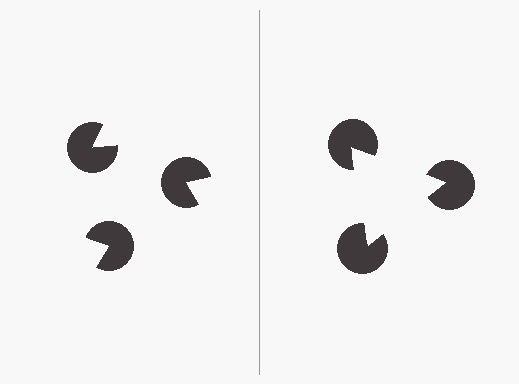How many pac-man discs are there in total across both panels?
6 — 3 on each side.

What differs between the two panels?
The pac-man discs are positioned identically on both sides; only the wedge orientations differ. On the right they align to a triangle; on the left they are misaligned.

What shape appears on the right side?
An illusory triangle.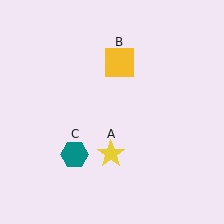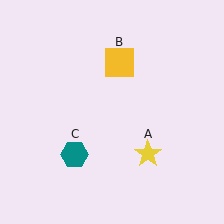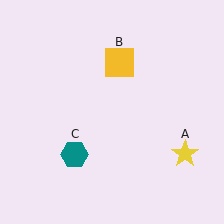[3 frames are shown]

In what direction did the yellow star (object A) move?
The yellow star (object A) moved right.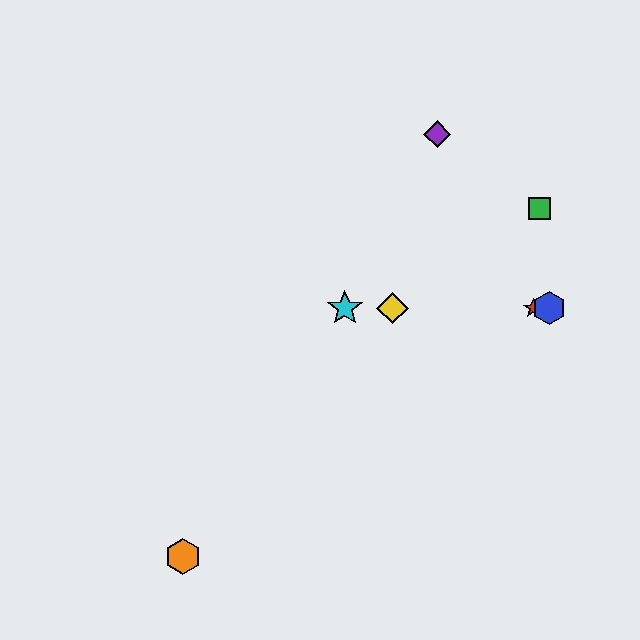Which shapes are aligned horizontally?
The red star, the blue hexagon, the yellow diamond, the cyan star are aligned horizontally.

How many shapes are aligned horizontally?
4 shapes (the red star, the blue hexagon, the yellow diamond, the cyan star) are aligned horizontally.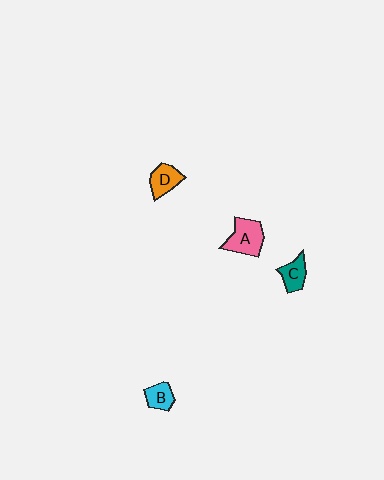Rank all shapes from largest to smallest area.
From largest to smallest: A (pink), D (orange), C (teal), B (cyan).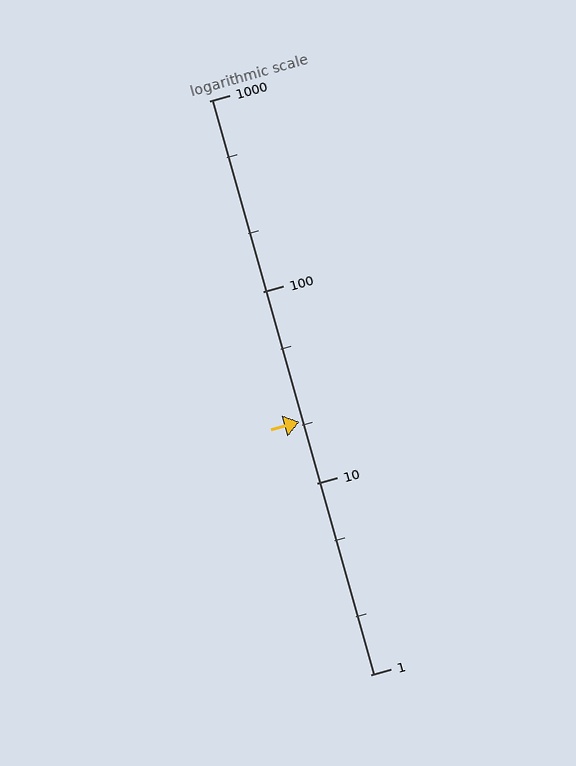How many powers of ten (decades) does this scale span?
The scale spans 3 decades, from 1 to 1000.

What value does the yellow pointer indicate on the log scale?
The pointer indicates approximately 21.